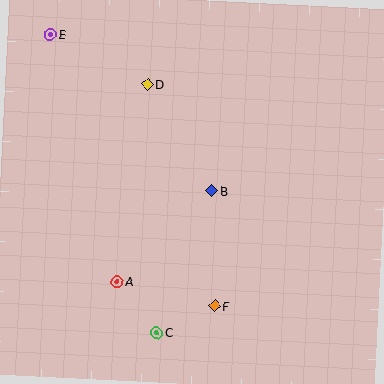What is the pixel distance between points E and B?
The distance between E and B is 224 pixels.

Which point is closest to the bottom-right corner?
Point F is closest to the bottom-right corner.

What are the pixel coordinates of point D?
Point D is at (148, 85).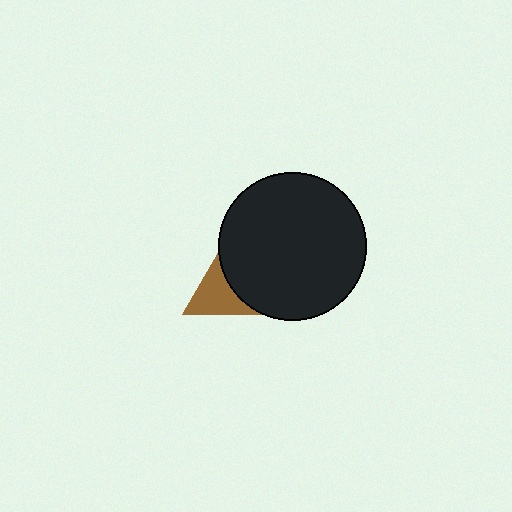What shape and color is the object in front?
The object in front is a black circle.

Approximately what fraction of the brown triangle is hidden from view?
Roughly 69% of the brown triangle is hidden behind the black circle.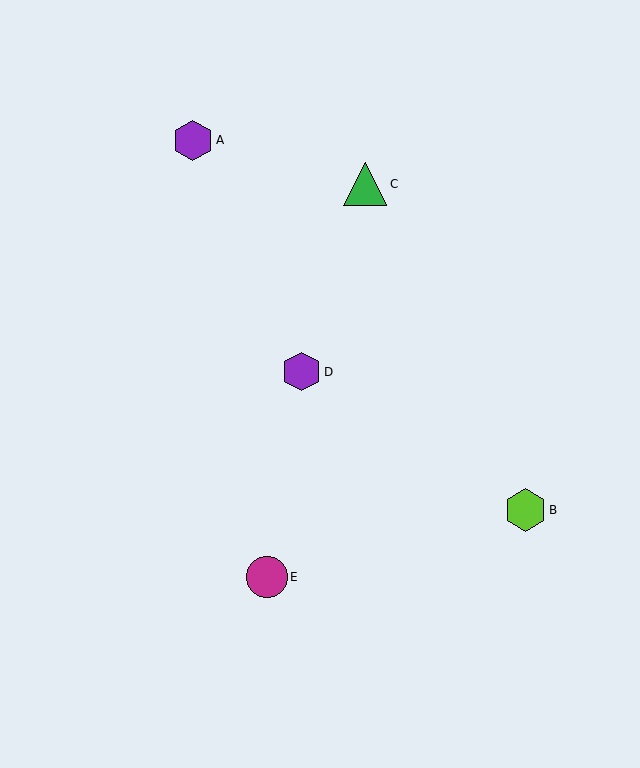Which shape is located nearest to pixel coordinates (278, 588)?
The magenta circle (labeled E) at (267, 577) is nearest to that location.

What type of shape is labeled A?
Shape A is a purple hexagon.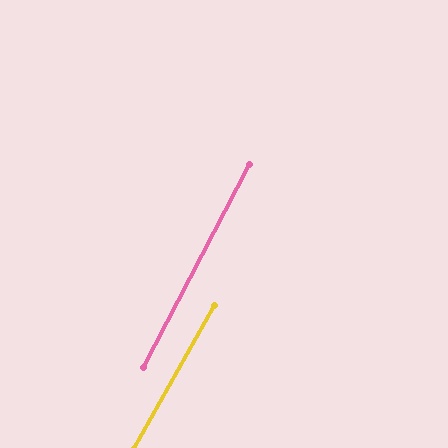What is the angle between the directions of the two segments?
Approximately 2 degrees.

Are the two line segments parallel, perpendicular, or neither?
Parallel — their directions differ by only 1.7°.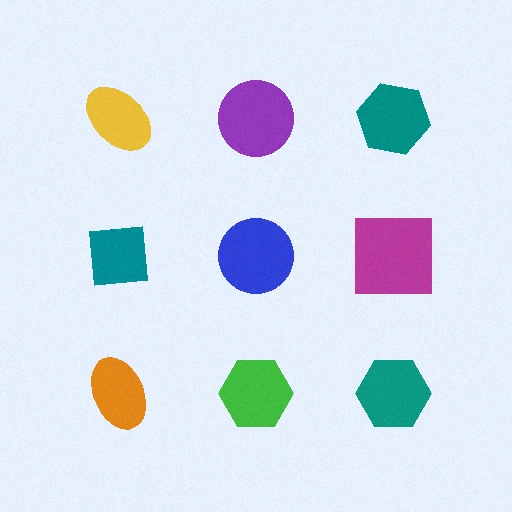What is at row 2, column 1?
A teal square.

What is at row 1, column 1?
A yellow ellipse.